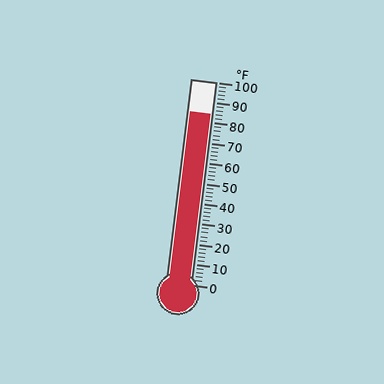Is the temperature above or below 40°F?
The temperature is above 40°F.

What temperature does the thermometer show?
The thermometer shows approximately 84°F.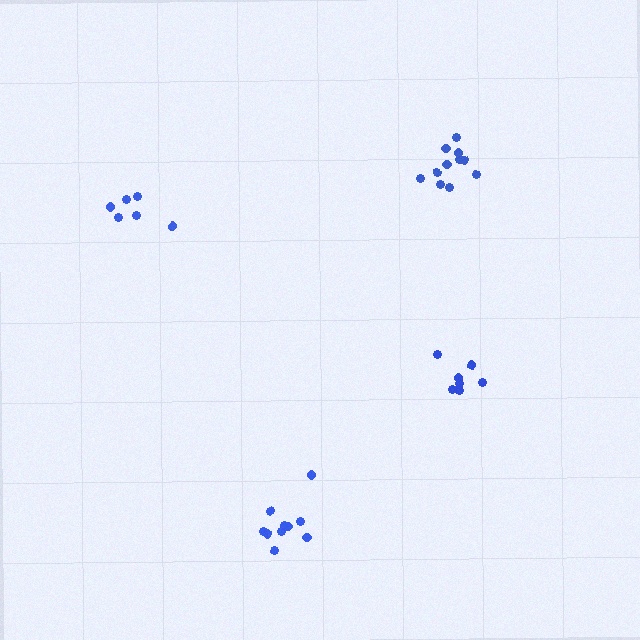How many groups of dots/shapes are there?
There are 4 groups.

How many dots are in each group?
Group 1: 6 dots, Group 2: 11 dots, Group 3: 10 dots, Group 4: 7 dots (34 total).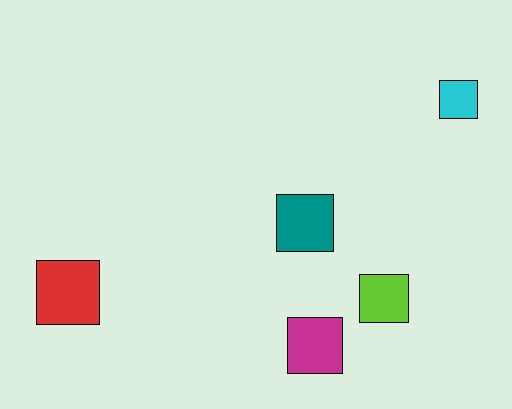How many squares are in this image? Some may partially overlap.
There are 5 squares.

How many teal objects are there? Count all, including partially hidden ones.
There is 1 teal object.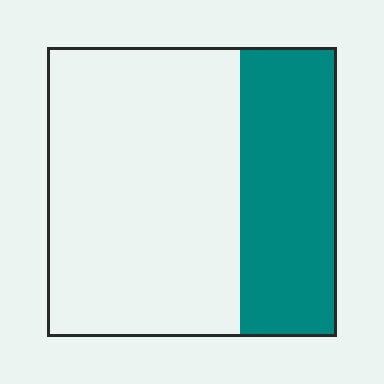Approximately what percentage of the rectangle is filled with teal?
Approximately 35%.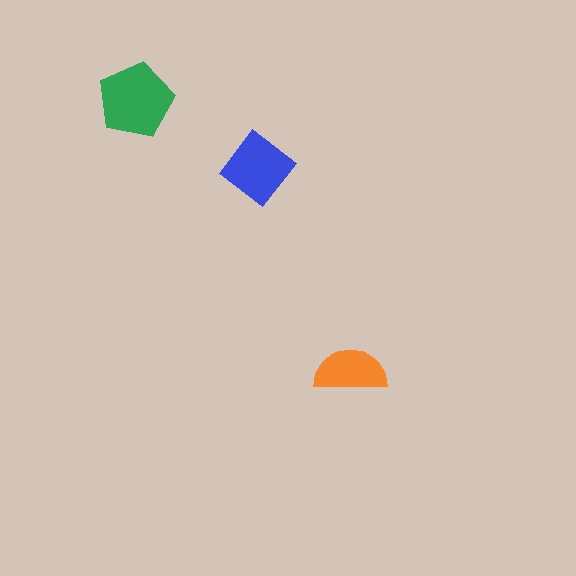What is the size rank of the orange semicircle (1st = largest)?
3rd.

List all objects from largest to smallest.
The green pentagon, the blue diamond, the orange semicircle.